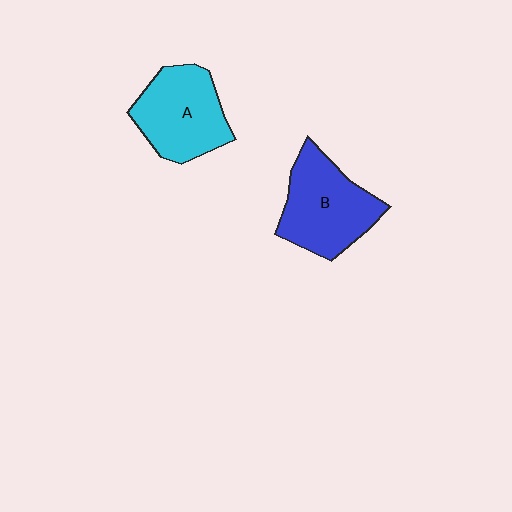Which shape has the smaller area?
Shape A (cyan).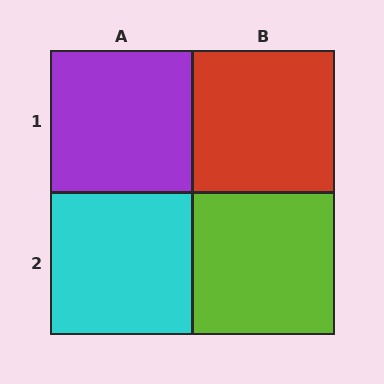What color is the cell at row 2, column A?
Cyan.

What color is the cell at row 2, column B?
Lime.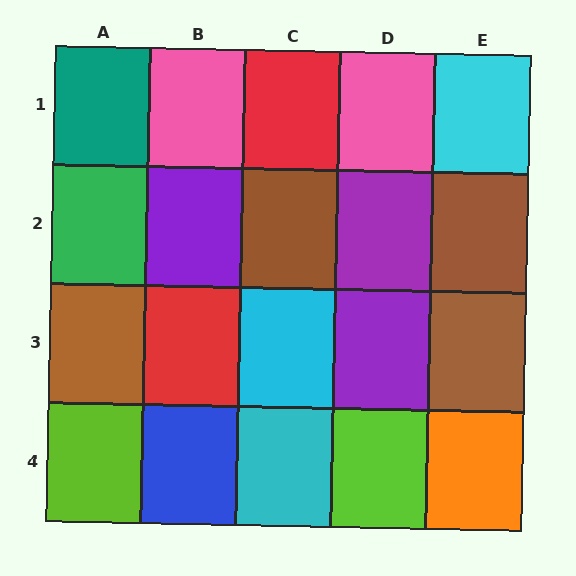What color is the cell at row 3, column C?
Cyan.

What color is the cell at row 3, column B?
Red.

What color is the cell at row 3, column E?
Brown.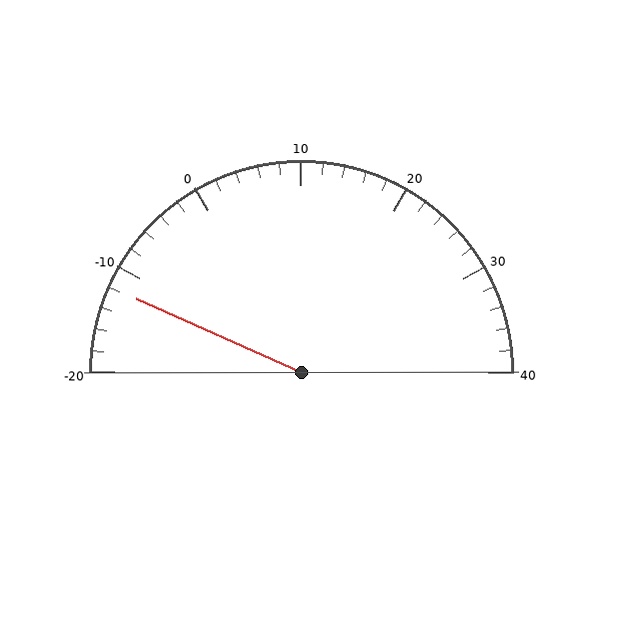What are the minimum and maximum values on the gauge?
The gauge ranges from -20 to 40.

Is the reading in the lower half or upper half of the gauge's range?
The reading is in the lower half of the range (-20 to 40).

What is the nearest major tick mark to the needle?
The nearest major tick mark is -10.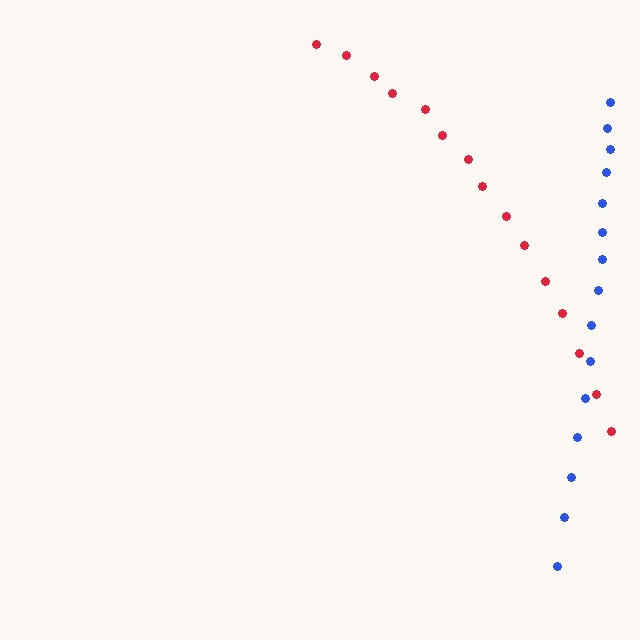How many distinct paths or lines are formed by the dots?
There are 2 distinct paths.